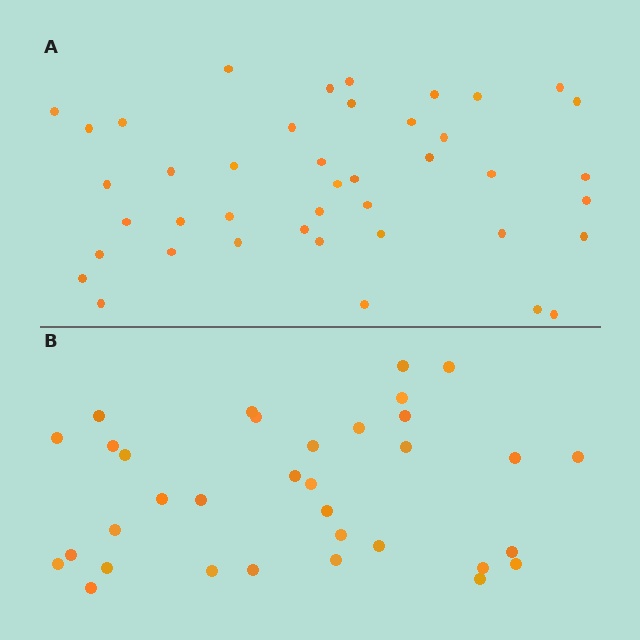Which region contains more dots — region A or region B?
Region A (the top region) has more dots.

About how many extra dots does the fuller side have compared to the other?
Region A has roughly 8 or so more dots than region B.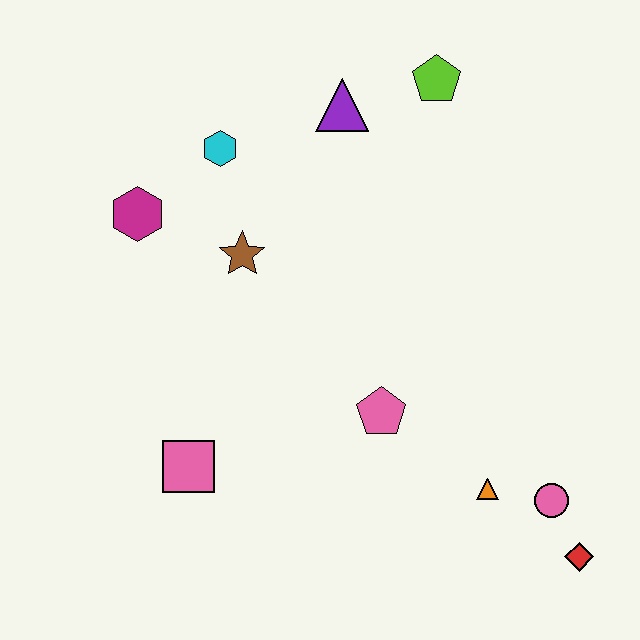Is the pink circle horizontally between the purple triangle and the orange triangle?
No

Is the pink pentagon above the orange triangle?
Yes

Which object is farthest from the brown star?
The red diamond is farthest from the brown star.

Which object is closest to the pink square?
The pink pentagon is closest to the pink square.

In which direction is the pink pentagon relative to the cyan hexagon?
The pink pentagon is below the cyan hexagon.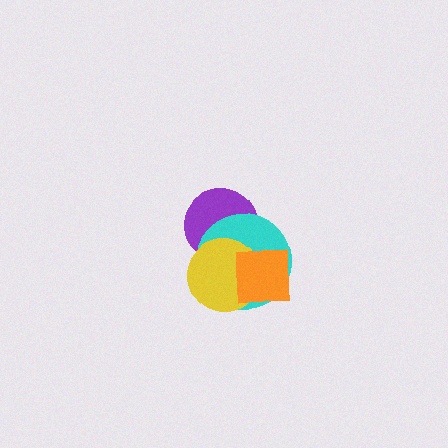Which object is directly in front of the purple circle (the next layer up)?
The cyan circle is directly in front of the purple circle.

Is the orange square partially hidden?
No, no other shape covers it.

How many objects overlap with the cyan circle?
3 objects overlap with the cyan circle.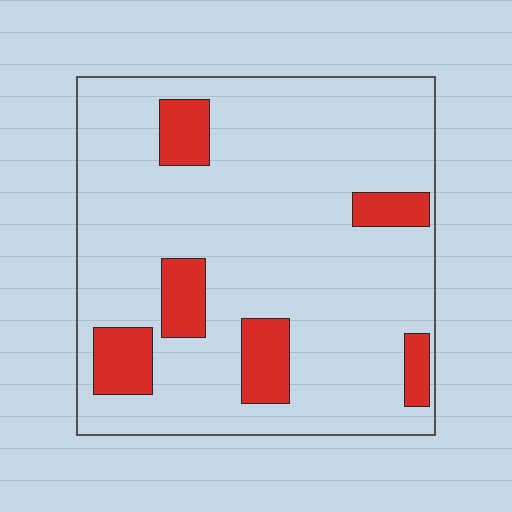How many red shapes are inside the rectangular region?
6.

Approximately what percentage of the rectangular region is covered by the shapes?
Approximately 15%.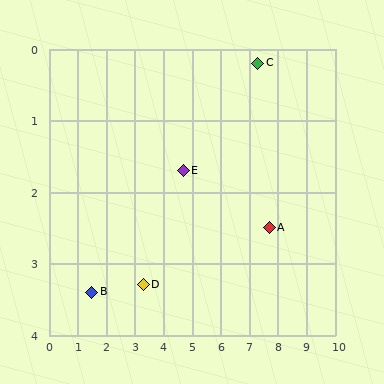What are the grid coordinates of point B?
Point B is at approximately (1.5, 3.4).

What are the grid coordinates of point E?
Point E is at approximately (4.7, 1.7).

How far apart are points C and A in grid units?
Points C and A are about 2.3 grid units apart.